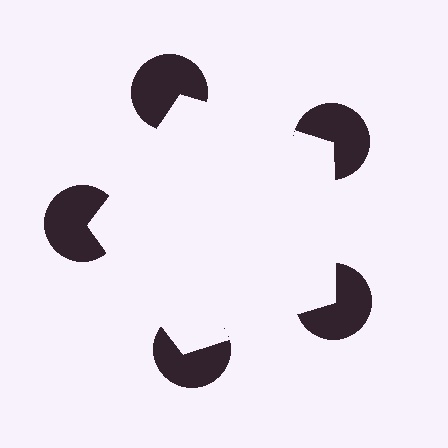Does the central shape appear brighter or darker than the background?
It typically appears slightly brighter than the background, even though no actual brightness change is drawn.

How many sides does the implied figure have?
5 sides.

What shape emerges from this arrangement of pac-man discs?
An illusory pentagon — its edges are inferred from the aligned wedge cuts in the pac-man discs, not physically drawn.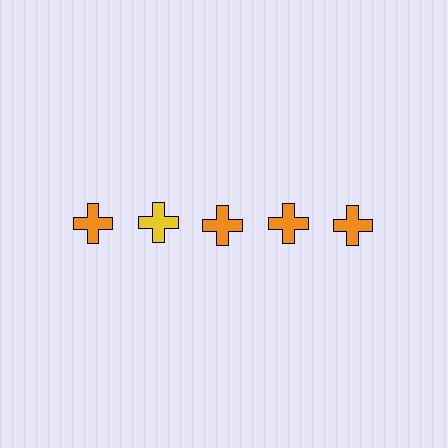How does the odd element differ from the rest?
It has a different color: yellow instead of orange.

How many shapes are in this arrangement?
There are 5 shapes arranged in a grid pattern.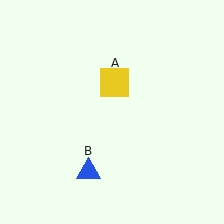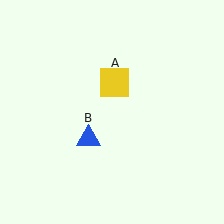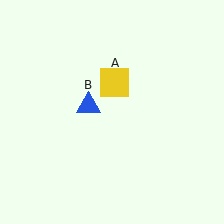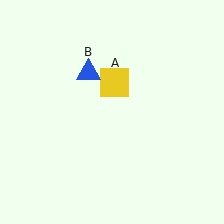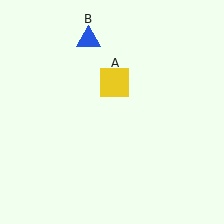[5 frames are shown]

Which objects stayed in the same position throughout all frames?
Yellow square (object A) remained stationary.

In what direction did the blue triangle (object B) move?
The blue triangle (object B) moved up.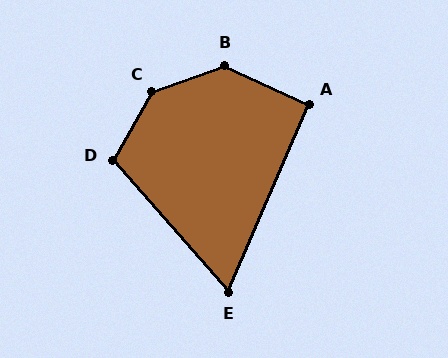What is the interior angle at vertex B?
Approximately 136 degrees (obtuse).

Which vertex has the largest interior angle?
C, at approximately 140 degrees.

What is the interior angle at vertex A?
Approximately 91 degrees (approximately right).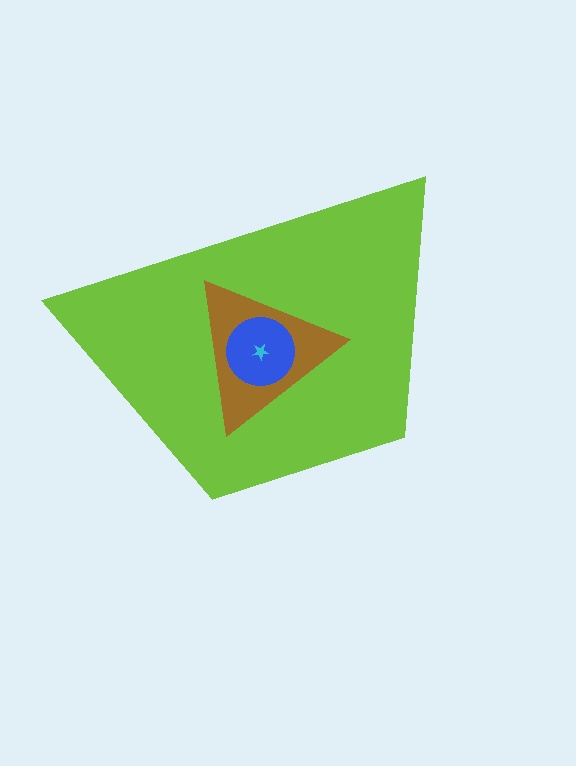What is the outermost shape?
The lime trapezoid.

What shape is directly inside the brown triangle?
The blue circle.